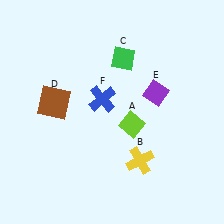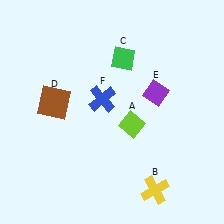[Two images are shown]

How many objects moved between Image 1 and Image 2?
1 object moved between the two images.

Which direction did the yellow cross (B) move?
The yellow cross (B) moved down.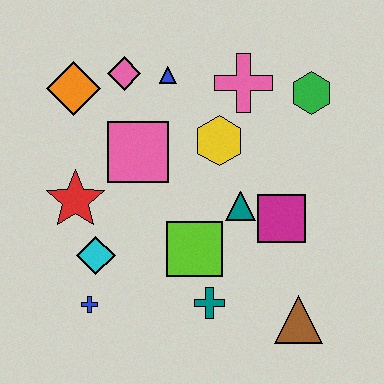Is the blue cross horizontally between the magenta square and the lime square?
No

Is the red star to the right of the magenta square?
No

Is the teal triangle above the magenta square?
Yes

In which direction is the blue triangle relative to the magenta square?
The blue triangle is above the magenta square.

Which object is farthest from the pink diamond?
The brown triangle is farthest from the pink diamond.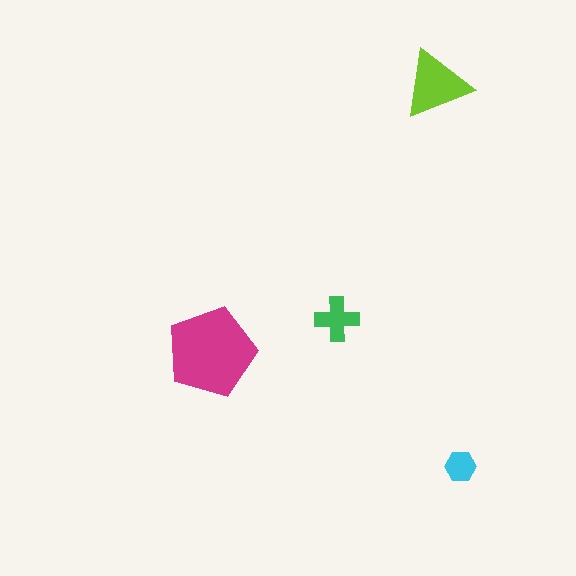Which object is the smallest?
The cyan hexagon.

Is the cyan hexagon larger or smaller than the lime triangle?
Smaller.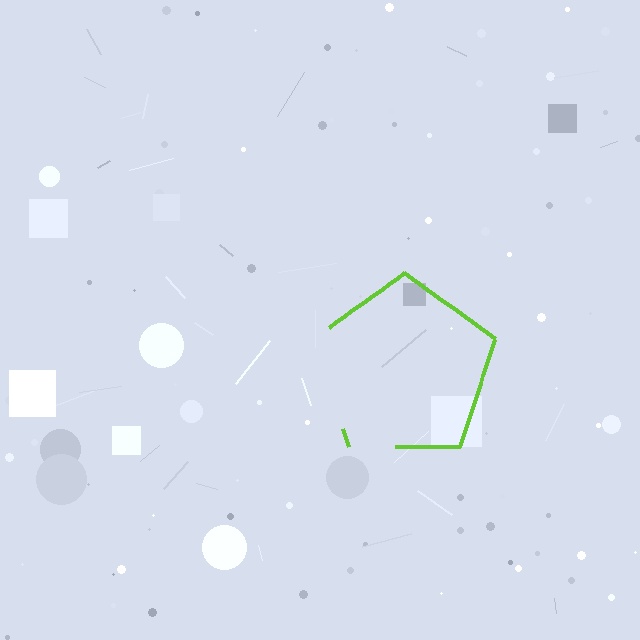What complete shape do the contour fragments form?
The contour fragments form a pentagon.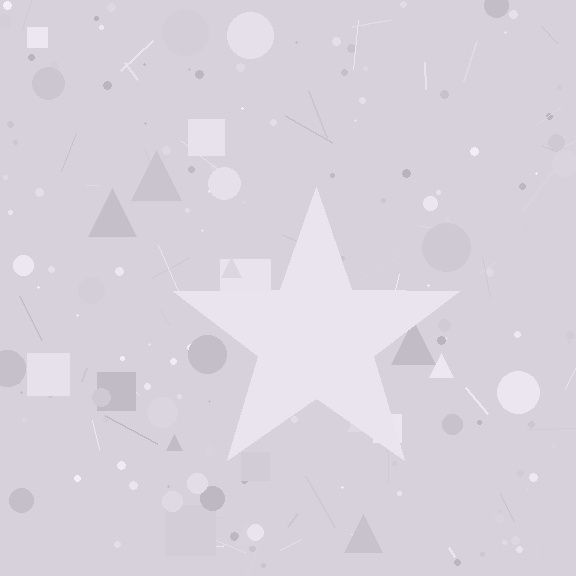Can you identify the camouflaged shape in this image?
The camouflaged shape is a star.